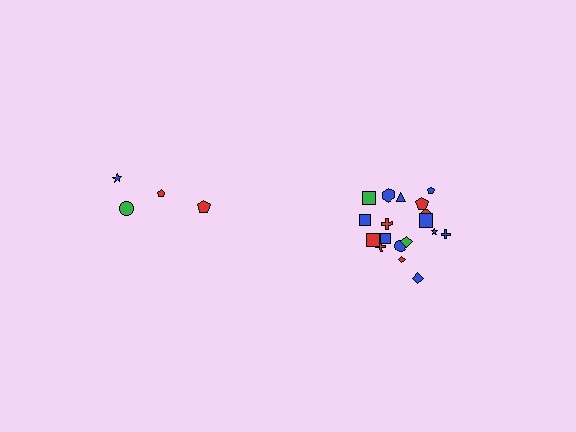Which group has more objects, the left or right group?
The right group.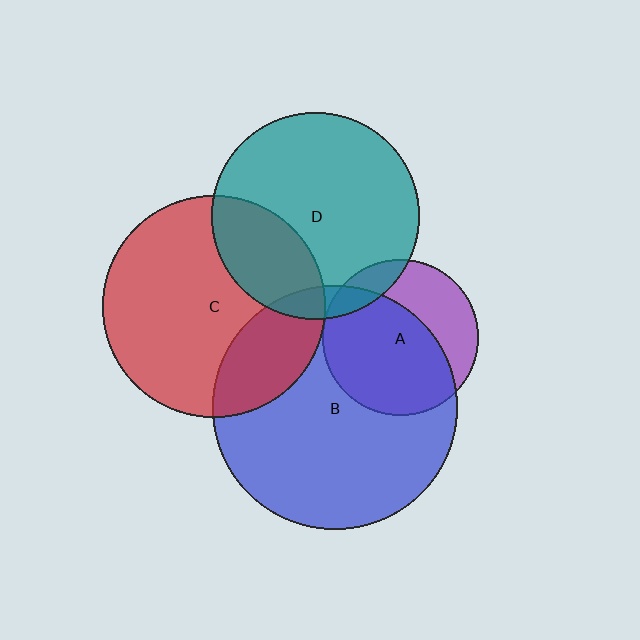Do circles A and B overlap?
Yes.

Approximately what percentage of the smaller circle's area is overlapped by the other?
Approximately 65%.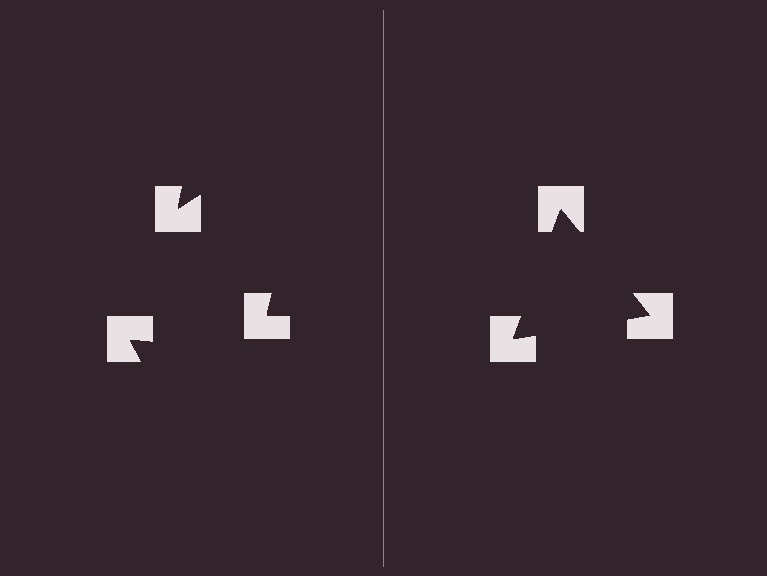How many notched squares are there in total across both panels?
6 — 3 on each side.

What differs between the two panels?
The notched squares are positioned identically on both sides; only the wedge orientations differ. On the right they align to a triangle; on the left they are misaligned.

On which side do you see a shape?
An illusory triangle appears on the right side. On the left side the wedge cuts are rotated, so no coherent shape forms.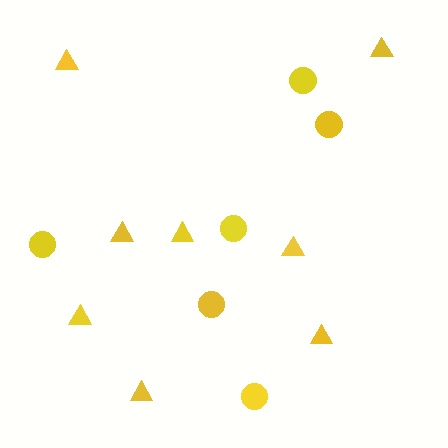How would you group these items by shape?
There are 2 groups: one group of circles (6) and one group of triangles (8).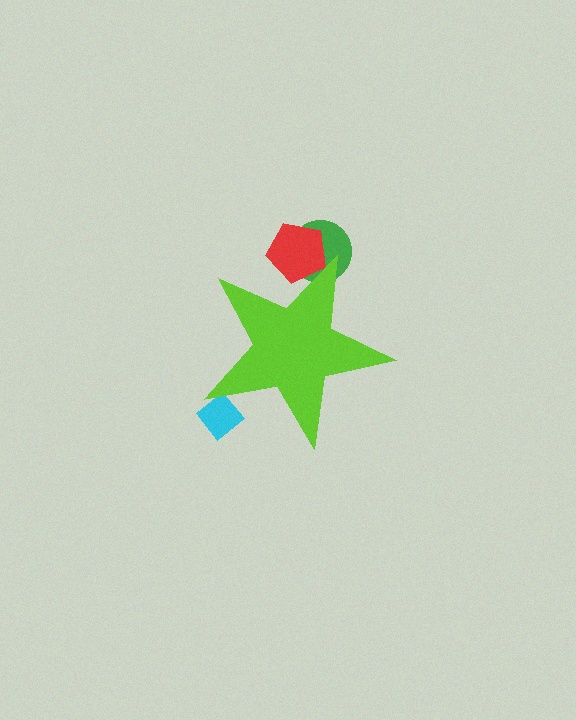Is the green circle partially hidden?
Yes, the green circle is partially hidden behind the lime star.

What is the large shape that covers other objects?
A lime star.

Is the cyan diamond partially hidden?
Yes, the cyan diamond is partially hidden behind the lime star.